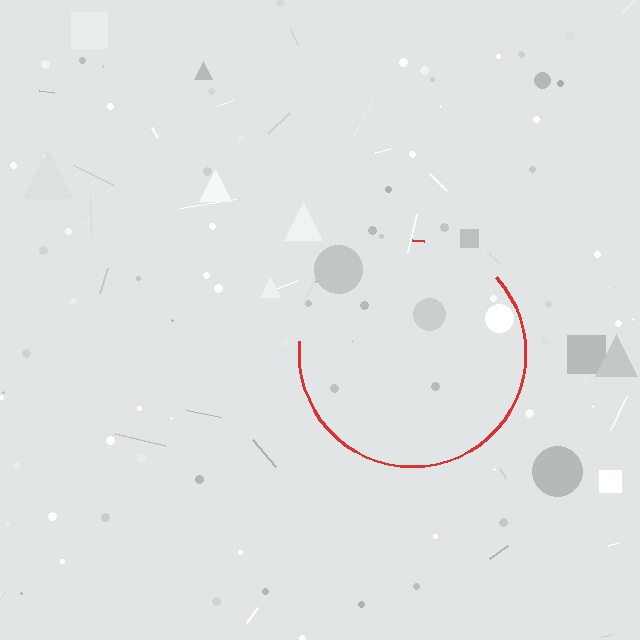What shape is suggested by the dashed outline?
The dashed outline suggests a circle.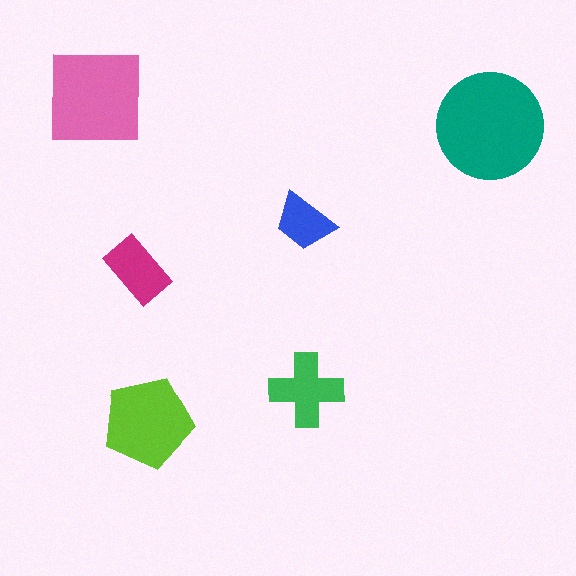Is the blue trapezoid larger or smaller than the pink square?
Smaller.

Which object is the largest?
The teal circle.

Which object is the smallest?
The blue trapezoid.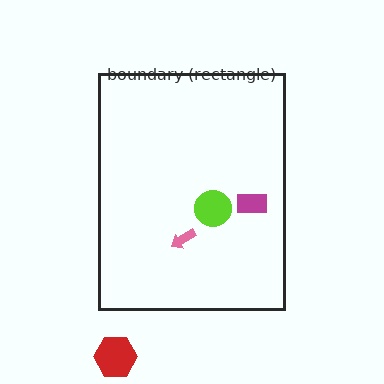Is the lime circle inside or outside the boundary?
Inside.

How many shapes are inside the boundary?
3 inside, 1 outside.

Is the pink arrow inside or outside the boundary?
Inside.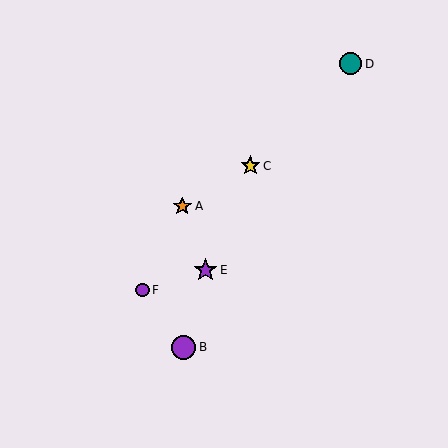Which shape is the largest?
The purple circle (labeled B) is the largest.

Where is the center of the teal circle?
The center of the teal circle is at (351, 64).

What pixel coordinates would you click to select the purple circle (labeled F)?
Click at (142, 290) to select the purple circle F.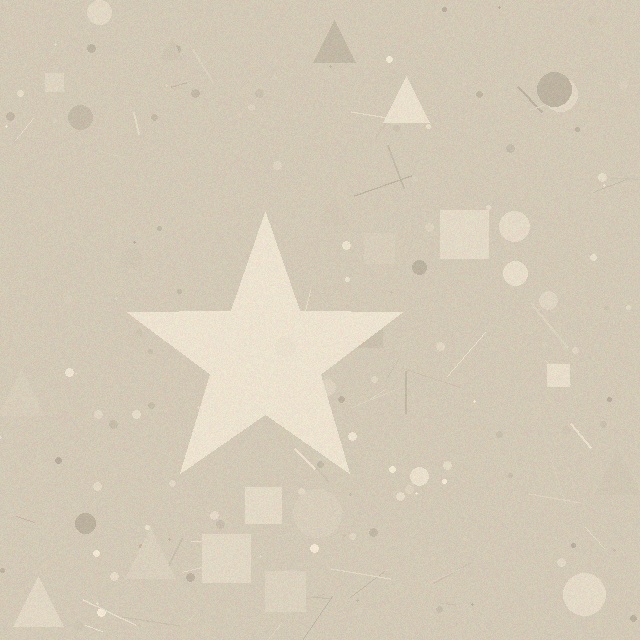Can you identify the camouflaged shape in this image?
The camouflaged shape is a star.